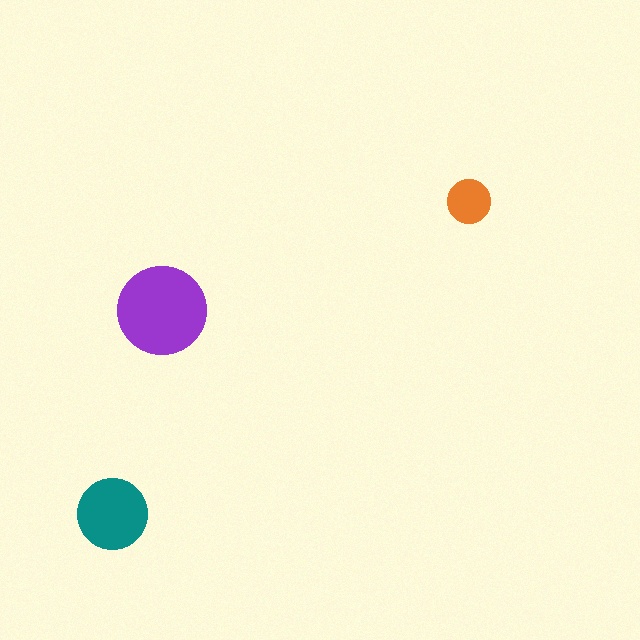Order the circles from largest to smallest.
the purple one, the teal one, the orange one.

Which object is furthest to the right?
The orange circle is rightmost.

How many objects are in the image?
There are 3 objects in the image.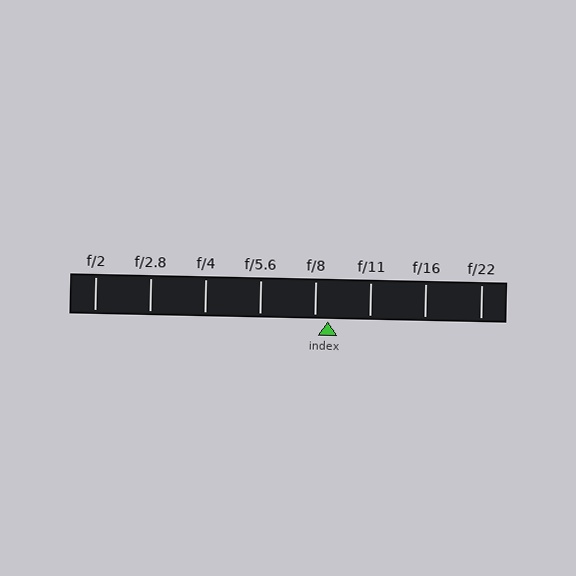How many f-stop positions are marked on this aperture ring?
There are 8 f-stop positions marked.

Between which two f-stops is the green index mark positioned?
The index mark is between f/8 and f/11.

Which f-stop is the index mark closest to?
The index mark is closest to f/8.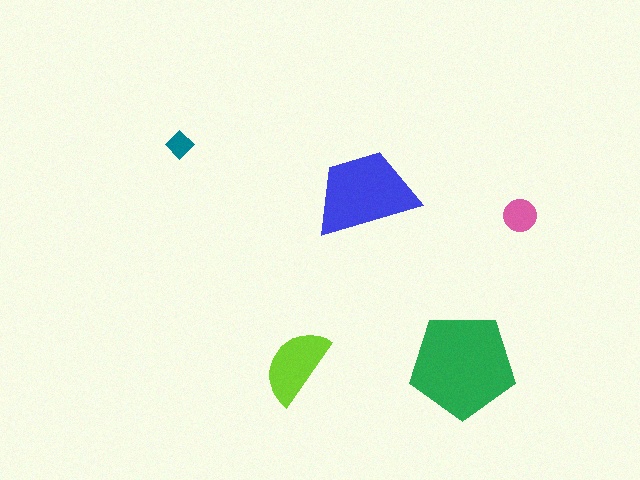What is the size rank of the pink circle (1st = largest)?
4th.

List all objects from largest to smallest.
The green pentagon, the blue trapezoid, the lime semicircle, the pink circle, the teal diamond.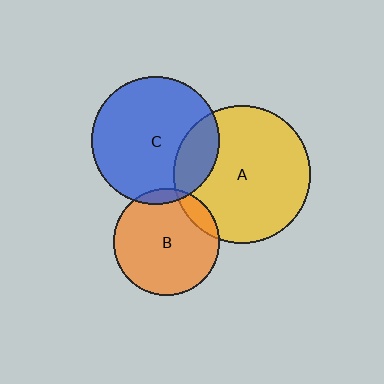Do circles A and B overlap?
Yes.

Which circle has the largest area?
Circle A (yellow).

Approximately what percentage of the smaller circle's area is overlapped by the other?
Approximately 10%.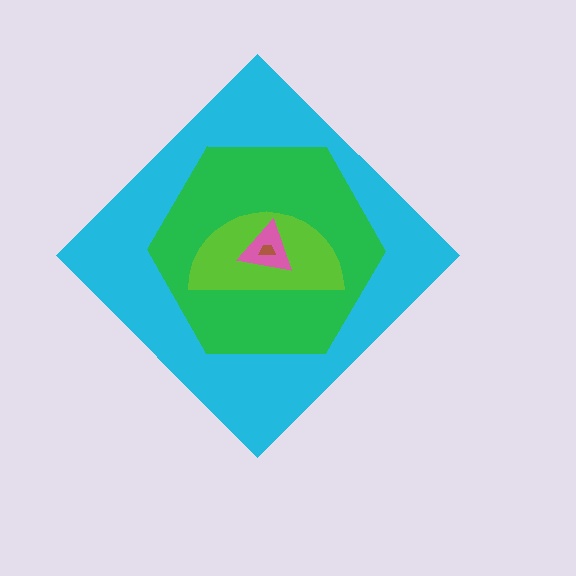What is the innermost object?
The brown trapezoid.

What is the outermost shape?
The cyan diamond.